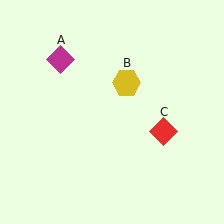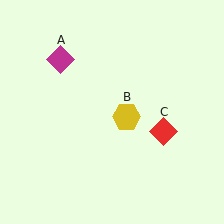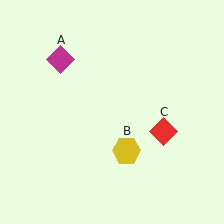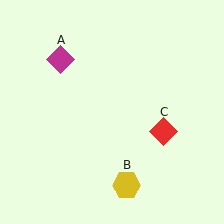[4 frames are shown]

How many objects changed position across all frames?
1 object changed position: yellow hexagon (object B).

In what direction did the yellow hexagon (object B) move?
The yellow hexagon (object B) moved down.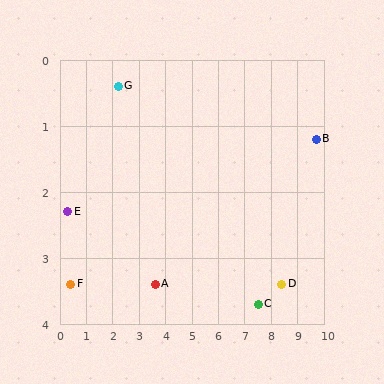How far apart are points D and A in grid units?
Points D and A are about 4.8 grid units apart.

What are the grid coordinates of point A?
Point A is at approximately (3.6, 3.4).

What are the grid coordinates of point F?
Point F is at approximately (0.4, 3.4).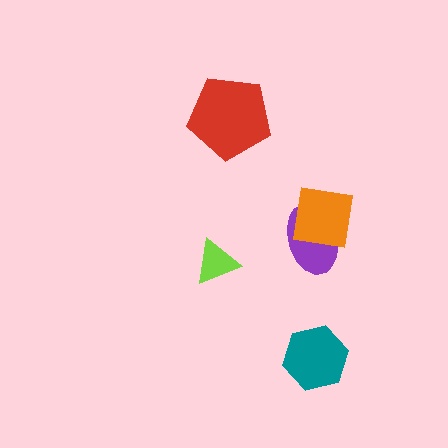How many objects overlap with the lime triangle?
0 objects overlap with the lime triangle.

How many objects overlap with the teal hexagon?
0 objects overlap with the teal hexagon.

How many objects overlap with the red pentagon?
0 objects overlap with the red pentagon.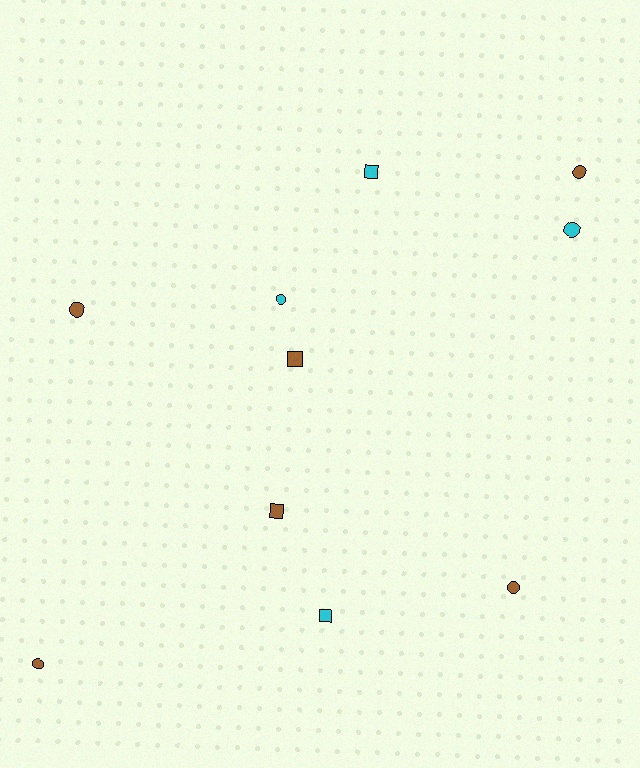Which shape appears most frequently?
Circle, with 6 objects.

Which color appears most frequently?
Brown, with 6 objects.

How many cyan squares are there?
There are 2 cyan squares.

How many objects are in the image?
There are 10 objects.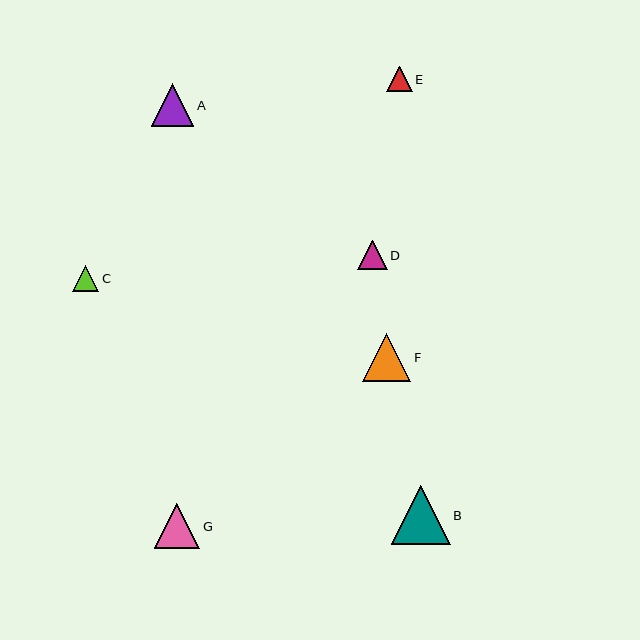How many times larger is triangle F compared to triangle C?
Triangle F is approximately 1.8 times the size of triangle C.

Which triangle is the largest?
Triangle B is the largest with a size of approximately 59 pixels.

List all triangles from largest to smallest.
From largest to smallest: B, F, G, A, D, C, E.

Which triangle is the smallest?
Triangle E is the smallest with a size of approximately 25 pixels.